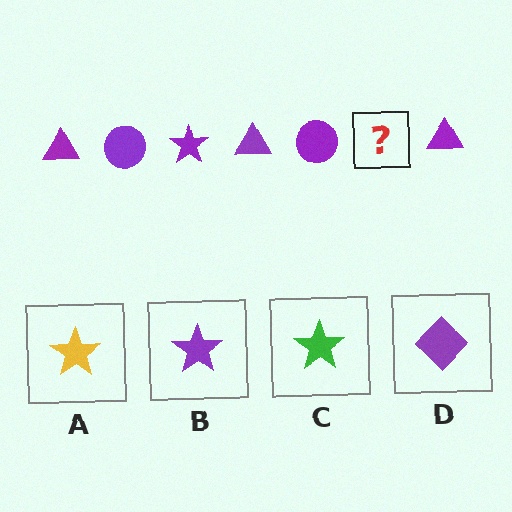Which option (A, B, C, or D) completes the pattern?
B.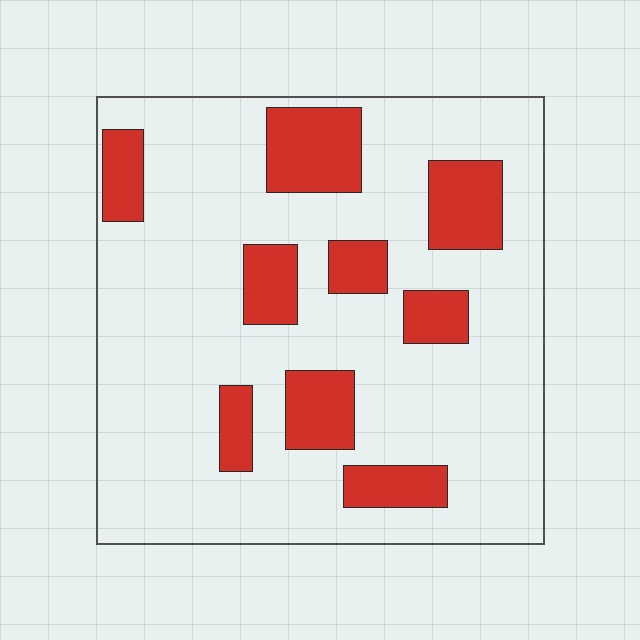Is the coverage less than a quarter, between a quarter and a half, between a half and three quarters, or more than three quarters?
Less than a quarter.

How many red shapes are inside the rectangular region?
9.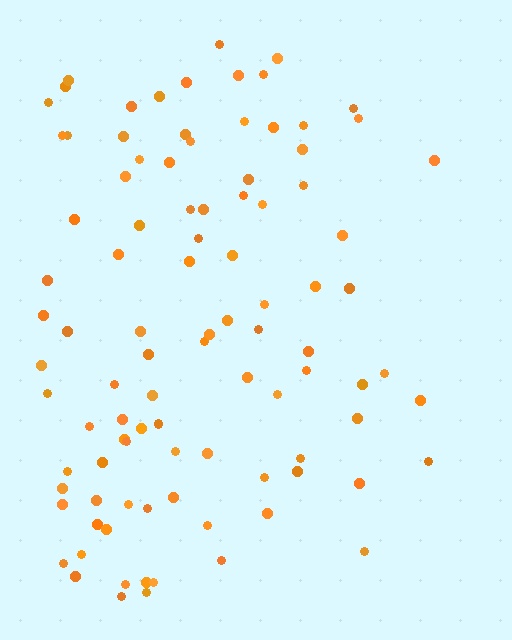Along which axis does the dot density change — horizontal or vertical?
Horizontal.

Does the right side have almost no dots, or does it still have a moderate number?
Still a moderate number, just noticeably fewer than the left.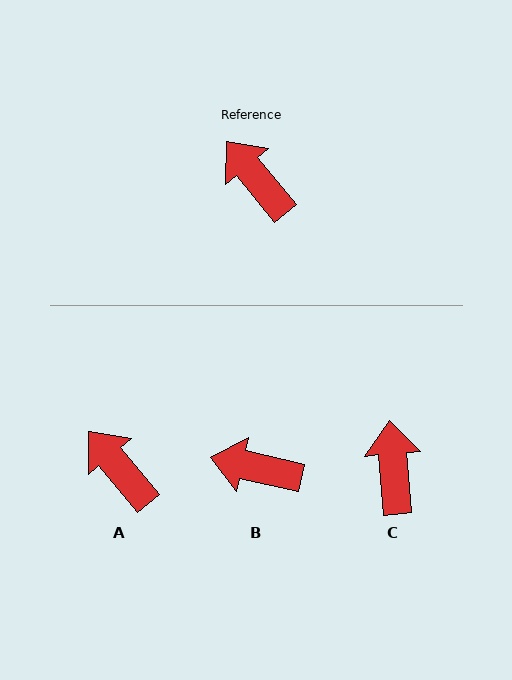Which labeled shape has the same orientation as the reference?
A.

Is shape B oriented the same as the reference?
No, it is off by about 38 degrees.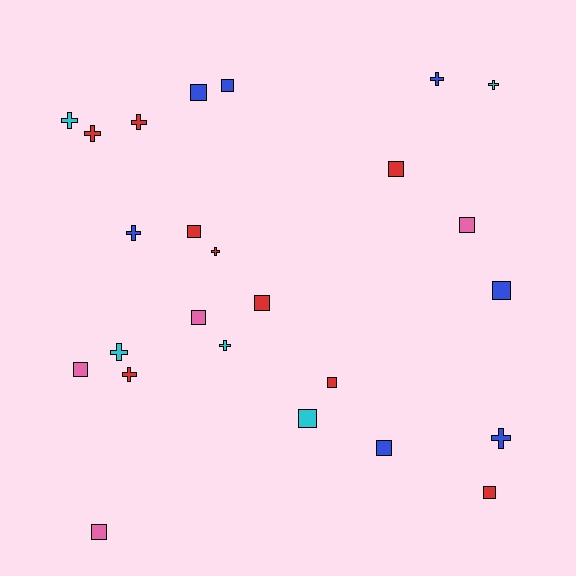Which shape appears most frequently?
Square, with 14 objects.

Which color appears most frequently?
Red, with 9 objects.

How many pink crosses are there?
There are no pink crosses.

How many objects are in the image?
There are 25 objects.